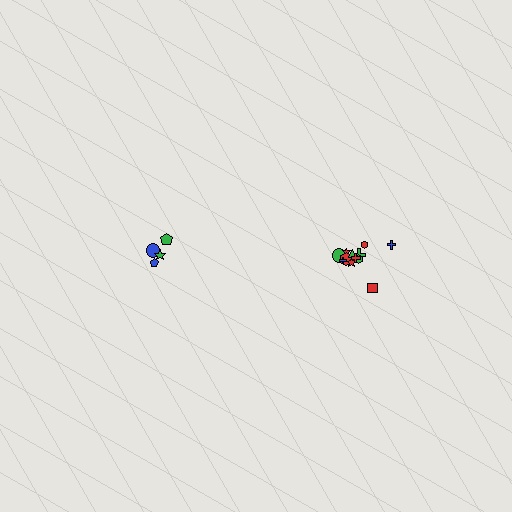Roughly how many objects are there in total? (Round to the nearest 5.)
Roughly 15 objects in total.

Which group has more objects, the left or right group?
The right group.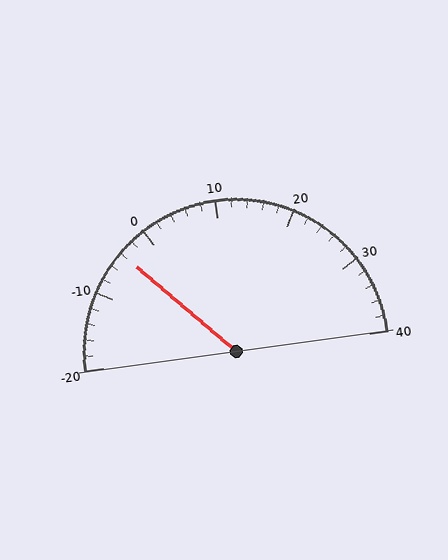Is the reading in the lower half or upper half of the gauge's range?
The reading is in the lower half of the range (-20 to 40).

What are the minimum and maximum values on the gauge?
The gauge ranges from -20 to 40.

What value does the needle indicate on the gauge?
The needle indicates approximately -4.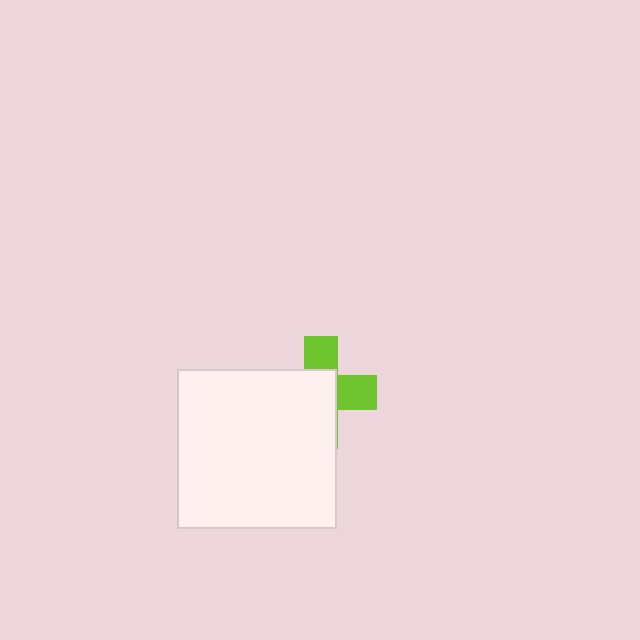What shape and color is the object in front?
The object in front is a white square.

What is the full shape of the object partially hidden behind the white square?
The partially hidden object is a lime cross.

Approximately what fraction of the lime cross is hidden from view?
Roughly 61% of the lime cross is hidden behind the white square.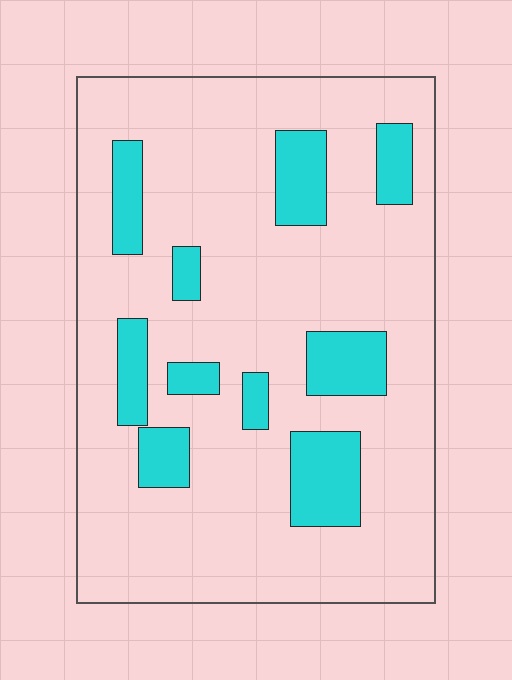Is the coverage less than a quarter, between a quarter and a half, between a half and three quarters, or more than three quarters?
Less than a quarter.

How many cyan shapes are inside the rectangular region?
10.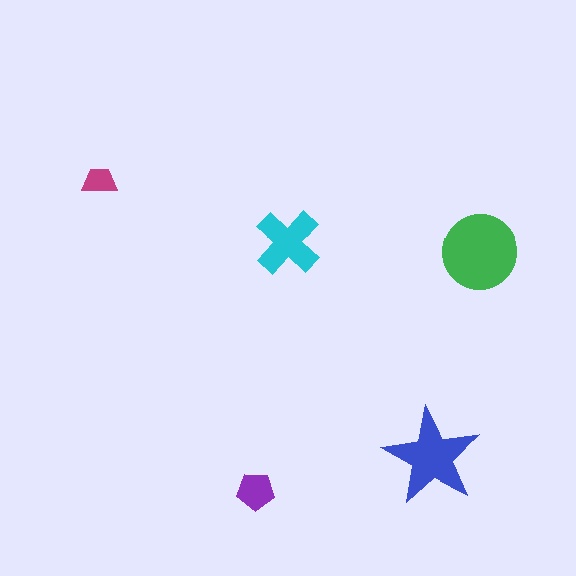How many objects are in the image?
There are 5 objects in the image.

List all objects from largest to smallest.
The green circle, the blue star, the cyan cross, the purple pentagon, the magenta trapezoid.